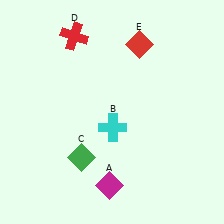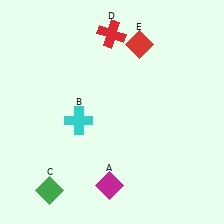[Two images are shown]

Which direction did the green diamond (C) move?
The green diamond (C) moved down.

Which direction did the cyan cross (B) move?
The cyan cross (B) moved left.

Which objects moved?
The objects that moved are: the cyan cross (B), the green diamond (C), the red cross (D).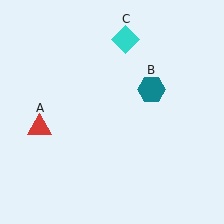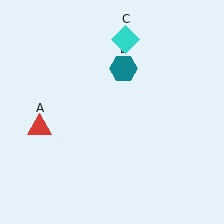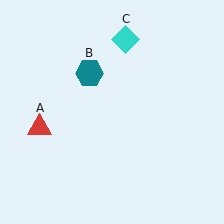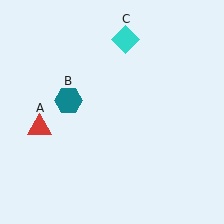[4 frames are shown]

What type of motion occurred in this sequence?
The teal hexagon (object B) rotated counterclockwise around the center of the scene.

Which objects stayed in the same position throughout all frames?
Red triangle (object A) and cyan diamond (object C) remained stationary.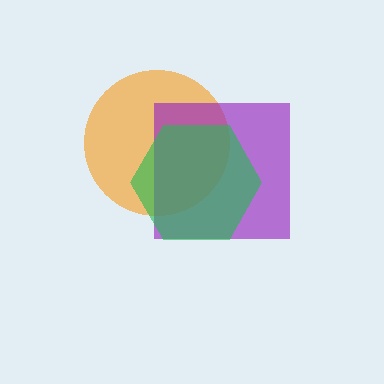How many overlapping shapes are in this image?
There are 3 overlapping shapes in the image.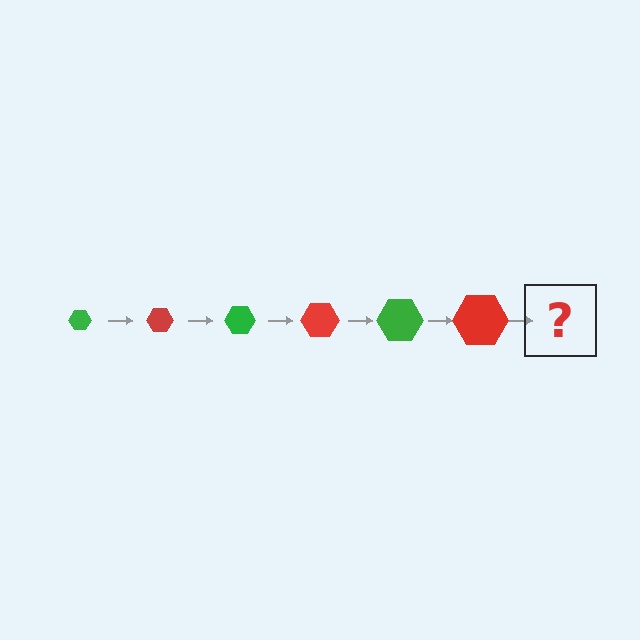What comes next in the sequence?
The next element should be a green hexagon, larger than the previous one.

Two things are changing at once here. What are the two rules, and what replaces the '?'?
The two rules are that the hexagon grows larger each step and the color cycles through green and red. The '?' should be a green hexagon, larger than the previous one.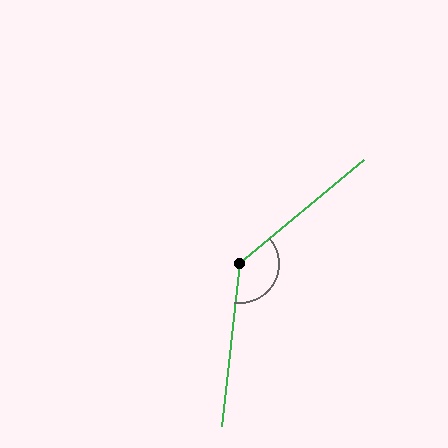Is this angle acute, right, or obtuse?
It is obtuse.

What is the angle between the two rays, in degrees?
Approximately 136 degrees.